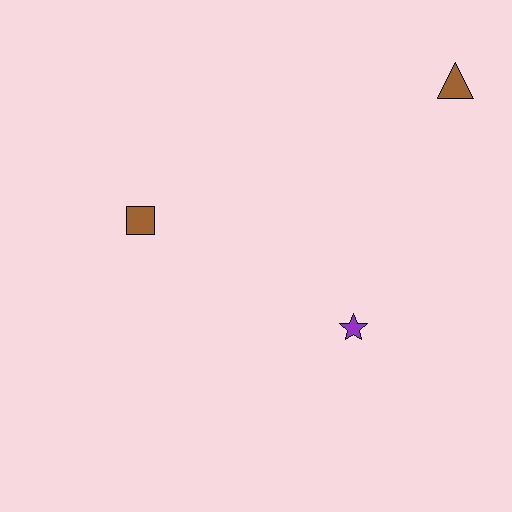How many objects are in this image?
There are 3 objects.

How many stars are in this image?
There is 1 star.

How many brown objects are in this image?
There are 2 brown objects.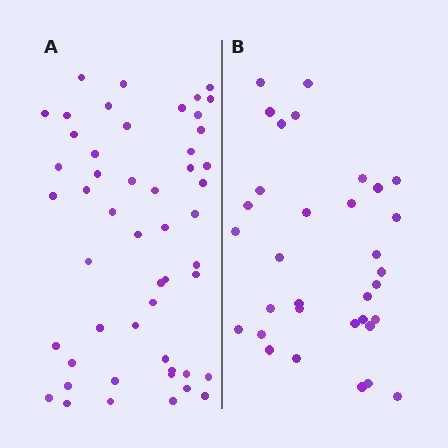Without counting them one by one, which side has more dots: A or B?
Region A (the left region) has more dots.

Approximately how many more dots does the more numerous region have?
Region A has approximately 20 more dots than region B.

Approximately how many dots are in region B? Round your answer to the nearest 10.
About 30 dots. (The exact count is 33, which rounds to 30.)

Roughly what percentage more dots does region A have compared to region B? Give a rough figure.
About 55% more.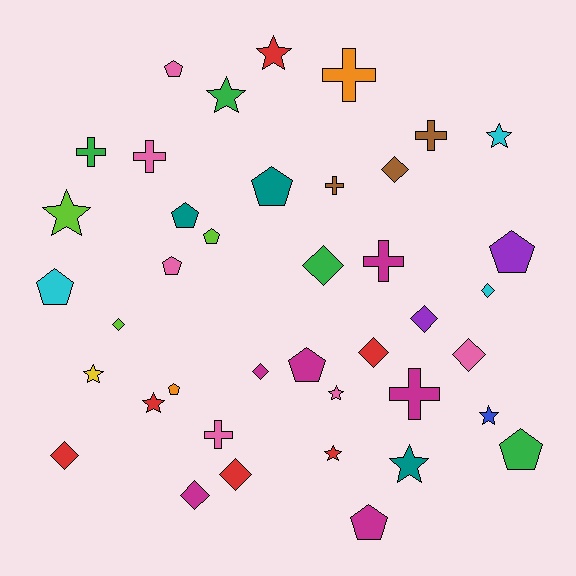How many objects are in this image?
There are 40 objects.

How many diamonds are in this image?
There are 11 diamonds.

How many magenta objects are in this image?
There are 6 magenta objects.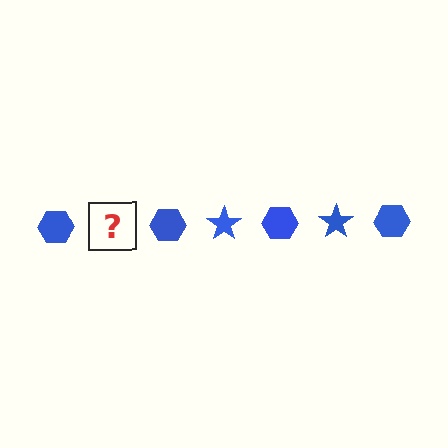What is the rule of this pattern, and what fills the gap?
The rule is that the pattern cycles through hexagon, star shapes in blue. The gap should be filled with a blue star.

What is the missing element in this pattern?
The missing element is a blue star.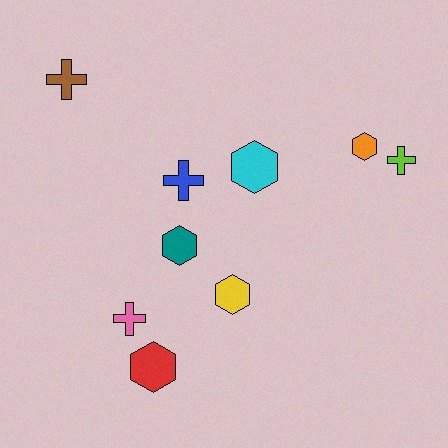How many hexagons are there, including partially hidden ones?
There are 5 hexagons.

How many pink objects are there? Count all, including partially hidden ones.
There is 1 pink object.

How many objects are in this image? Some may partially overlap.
There are 9 objects.